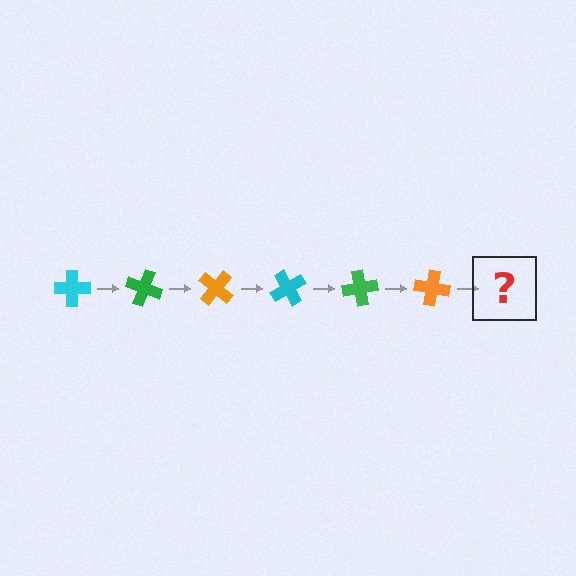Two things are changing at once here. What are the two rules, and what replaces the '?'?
The two rules are that it rotates 20 degrees each step and the color cycles through cyan, green, and orange. The '?' should be a cyan cross, rotated 120 degrees from the start.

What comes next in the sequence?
The next element should be a cyan cross, rotated 120 degrees from the start.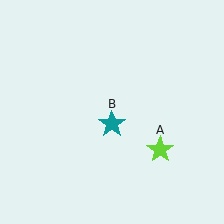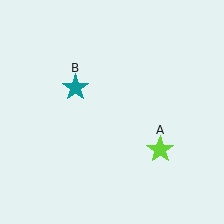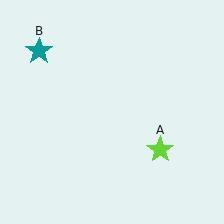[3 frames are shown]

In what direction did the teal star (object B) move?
The teal star (object B) moved up and to the left.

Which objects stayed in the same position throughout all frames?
Lime star (object A) remained stationary.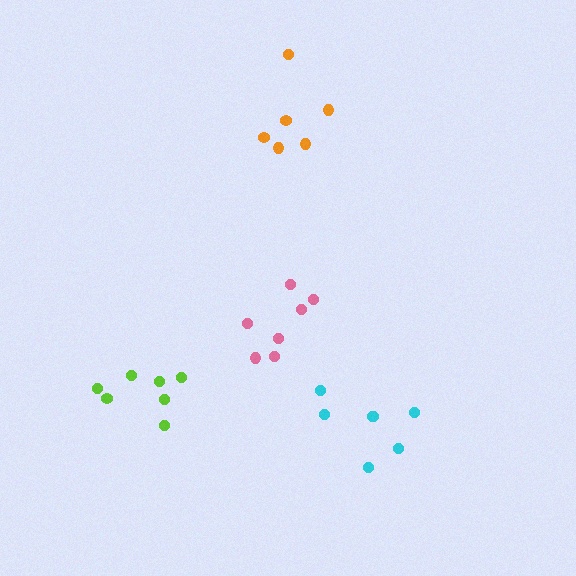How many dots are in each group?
Group 1: 7 dots, Group 2: 7 dots, Group 3: 7 dots, Group 4: 6 dots (27 total).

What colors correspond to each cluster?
The clusters are colored: pink, lime, cyan, orange.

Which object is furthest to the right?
The cyan cluster is rightmost.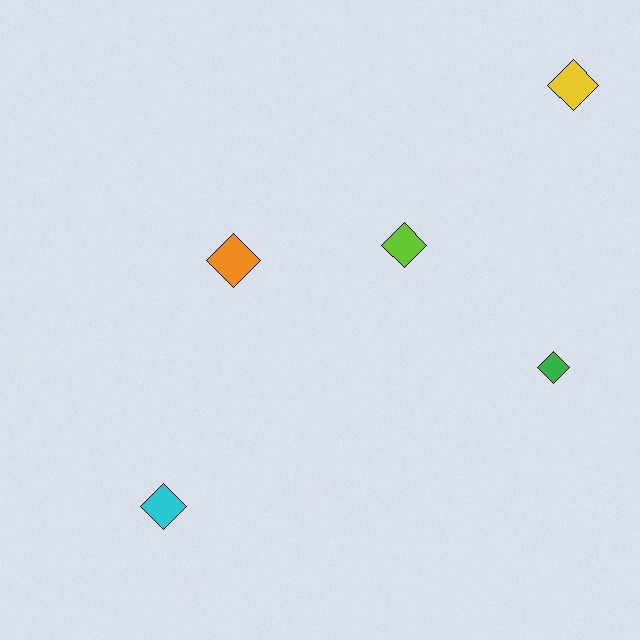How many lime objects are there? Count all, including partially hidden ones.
There is 1 lime object.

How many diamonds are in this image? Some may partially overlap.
There are 5 diamonds.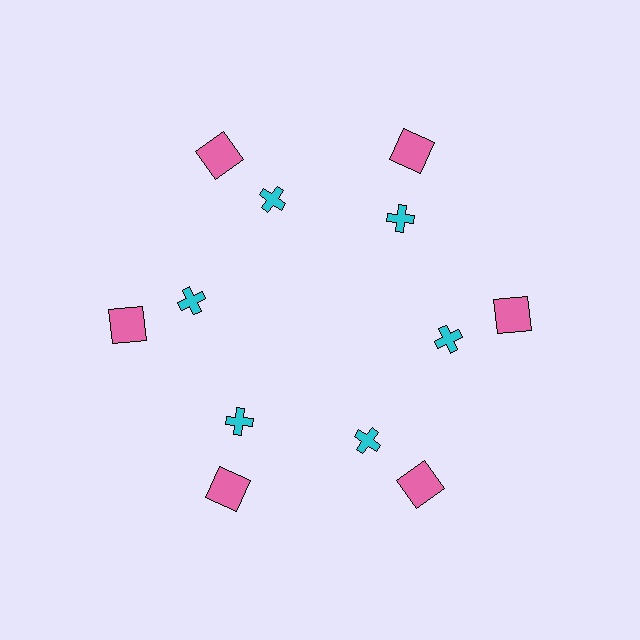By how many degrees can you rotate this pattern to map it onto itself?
The pattern maps onto itself every 60 degrees of rotation.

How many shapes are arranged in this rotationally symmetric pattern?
There are 12 shapes, arranged in 6 groups of 2.